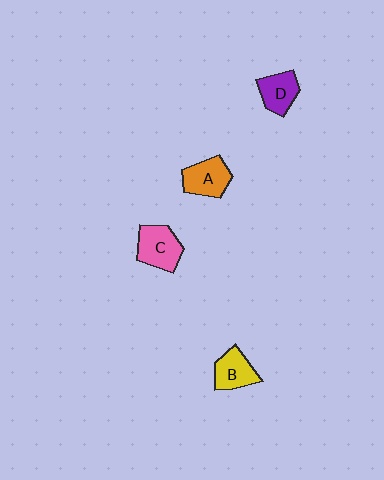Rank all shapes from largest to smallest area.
From largest to smallest: C (pink), A (orange), B (yellow), D (purple).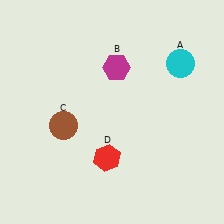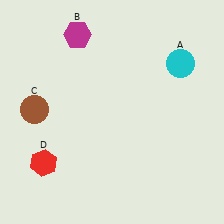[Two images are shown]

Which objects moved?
The objects that moved are: the magenta hexagon (B), the brown circle (C), the red hexagon (D).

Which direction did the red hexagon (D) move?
The red hexagon (D) moved left.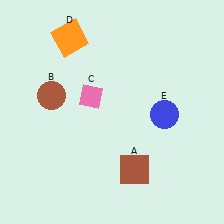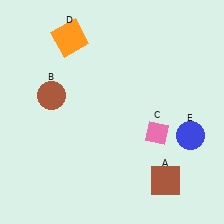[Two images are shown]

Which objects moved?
The objects that moved are: the brown square (A), the pink diamond (C), the blue circle (E).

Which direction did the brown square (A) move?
The brown square (A) moved right.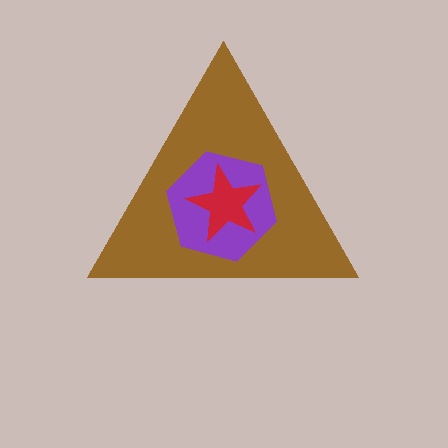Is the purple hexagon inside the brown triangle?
Yes.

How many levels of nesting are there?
3.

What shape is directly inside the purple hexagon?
The red star.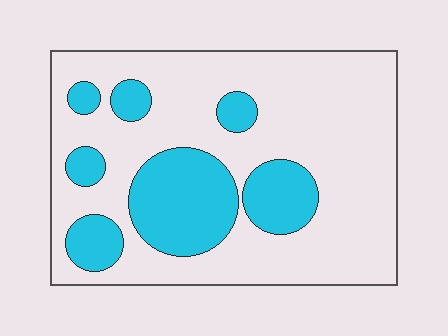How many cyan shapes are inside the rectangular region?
7.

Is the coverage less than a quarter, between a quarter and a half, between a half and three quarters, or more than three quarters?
Between a quarter and a half.